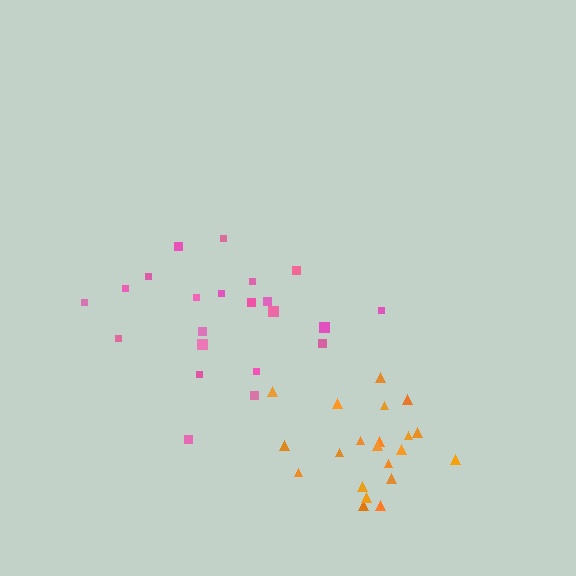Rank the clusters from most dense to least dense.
orange, pink.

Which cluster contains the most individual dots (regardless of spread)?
Pink (22).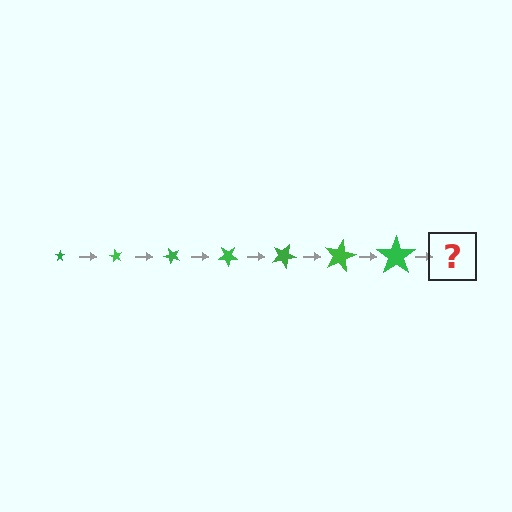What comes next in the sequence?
The next element should be a star, larger than the previous one and rotated 420 degrees from the start.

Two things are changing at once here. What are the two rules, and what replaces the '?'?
The two rules are that the star grows larger each step and it rotates 60 degrees each step. The '?' should be a star, larger than the previous one and rotated 420 degrees from the start.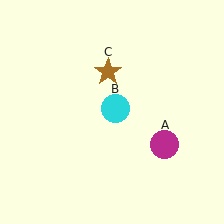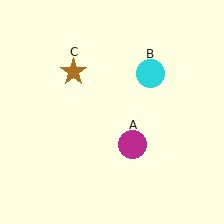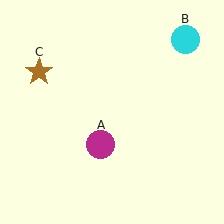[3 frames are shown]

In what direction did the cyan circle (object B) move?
The cyan circle (object B) moved up and to the right.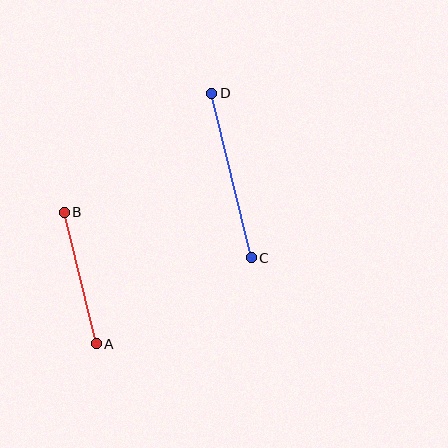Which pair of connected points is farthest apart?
Points C and D are farthest apart.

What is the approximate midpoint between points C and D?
The midpoint is at approximately (232, 176) pixels.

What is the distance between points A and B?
The distance is approximately 135 pixels.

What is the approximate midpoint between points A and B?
The midpoint is at approximately (80, 278) pixels.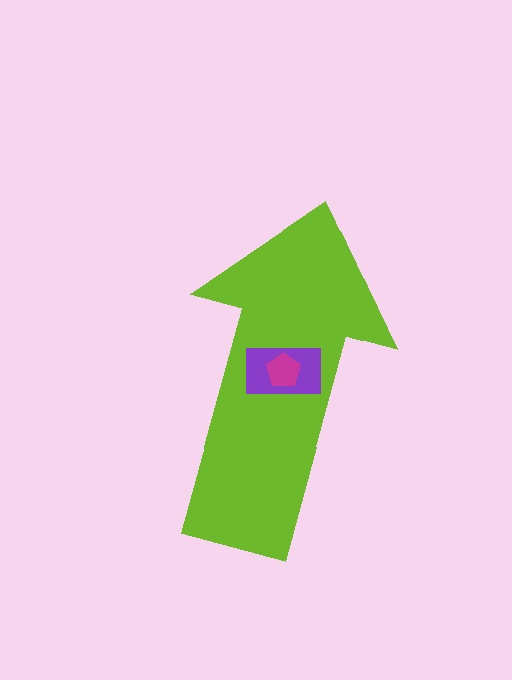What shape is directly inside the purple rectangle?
The magenta pentagon.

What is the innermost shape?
The magenta pentagon.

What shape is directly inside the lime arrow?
The purple rectangle.